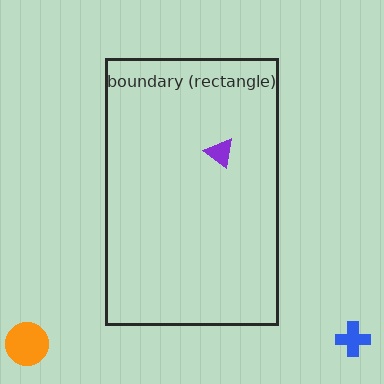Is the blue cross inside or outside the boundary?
Outside.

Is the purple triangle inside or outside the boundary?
Inside.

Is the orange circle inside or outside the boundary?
Outside.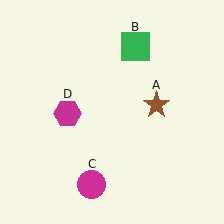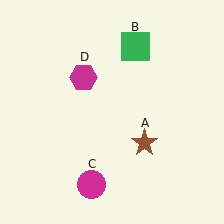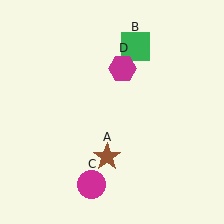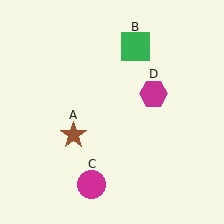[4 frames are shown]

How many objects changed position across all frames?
2 objects changed position: brown star (object A), magenta hexagon (object D).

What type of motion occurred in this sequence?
The brown star (object A), magenta hexagon (object D) rotated clockwise around the center of the scene.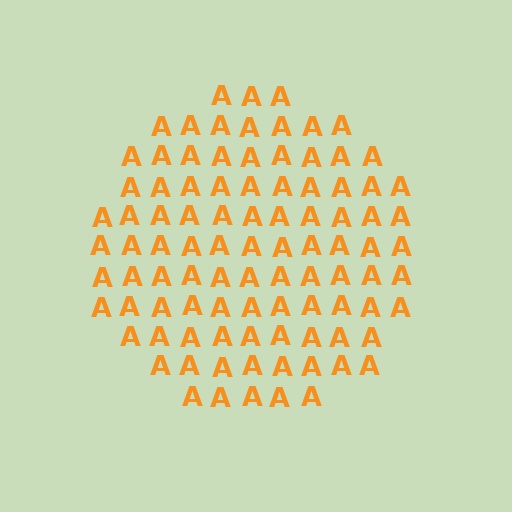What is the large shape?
The large shape is a circle.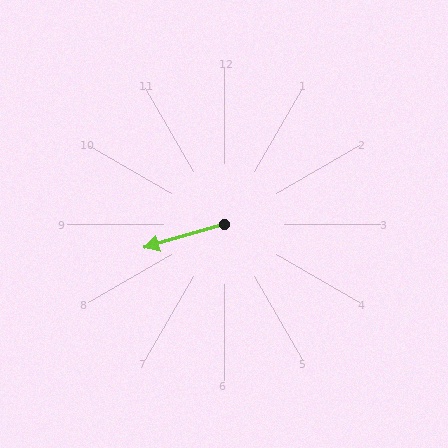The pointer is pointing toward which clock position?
Roughly 8 o'clock.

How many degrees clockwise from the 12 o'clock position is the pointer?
Approximately 254 degrees.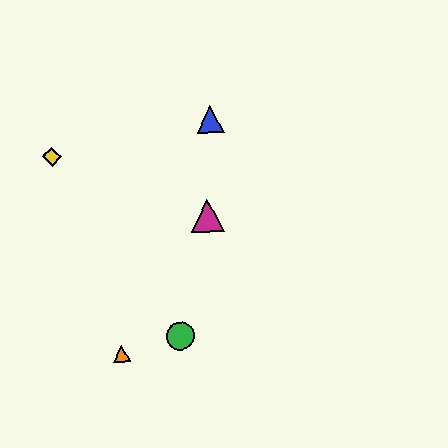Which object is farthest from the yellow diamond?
The green circle is farthest from the yellow diamond.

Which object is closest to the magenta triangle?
The blue triangle is closest to the magenta triangle.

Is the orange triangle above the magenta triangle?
No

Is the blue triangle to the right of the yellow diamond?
Yes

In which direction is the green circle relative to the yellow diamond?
The green circle is below the yellow diamond.